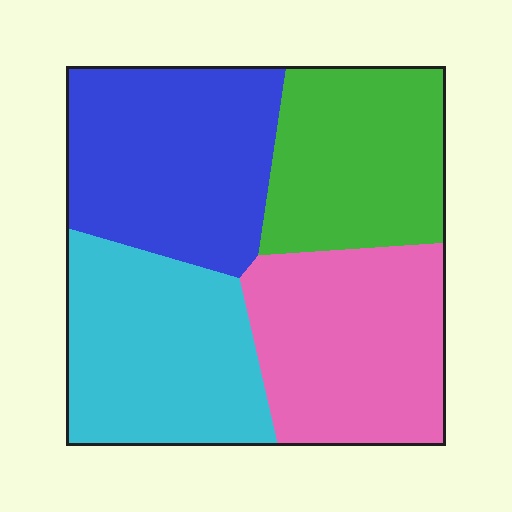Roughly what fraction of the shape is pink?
Pink covers about 25% of the shape.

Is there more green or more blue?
Blue.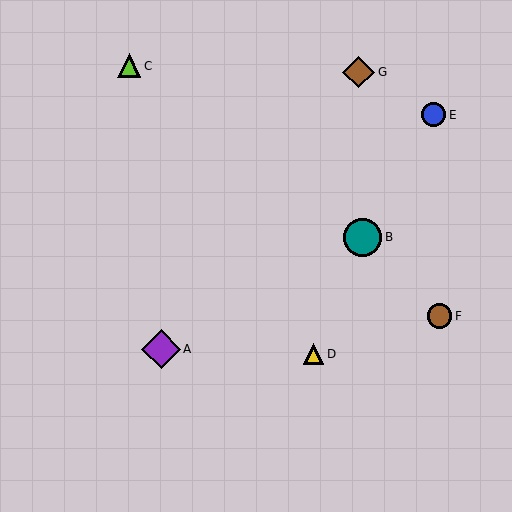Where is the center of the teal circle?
The center of the teal circle is at (363, 237).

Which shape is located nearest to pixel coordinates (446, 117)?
The blue circle (labeled E) at (434, 115) is nearest to that location.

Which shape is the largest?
The purple diamond (labeled A) is the largest.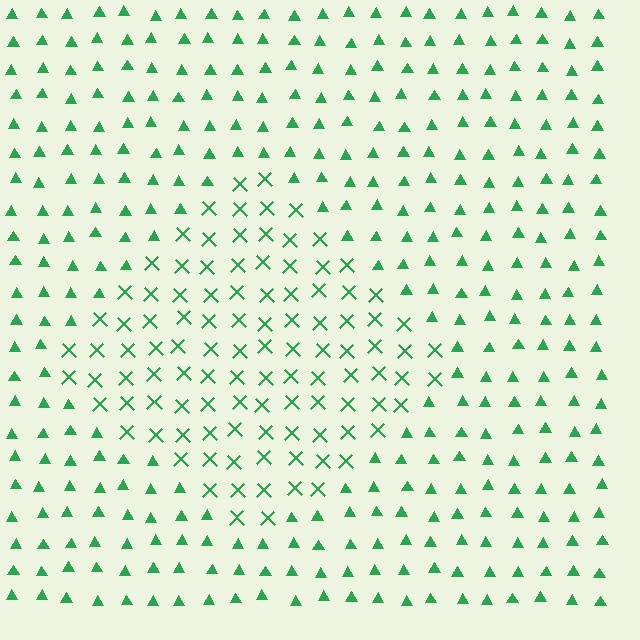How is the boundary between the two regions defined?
The boundary is defined by a change in element shape: X marks inside vs. triangles outside. All elements share the same color and spacing.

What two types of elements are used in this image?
The image uses X marks inside the diamond region and triangles outside it.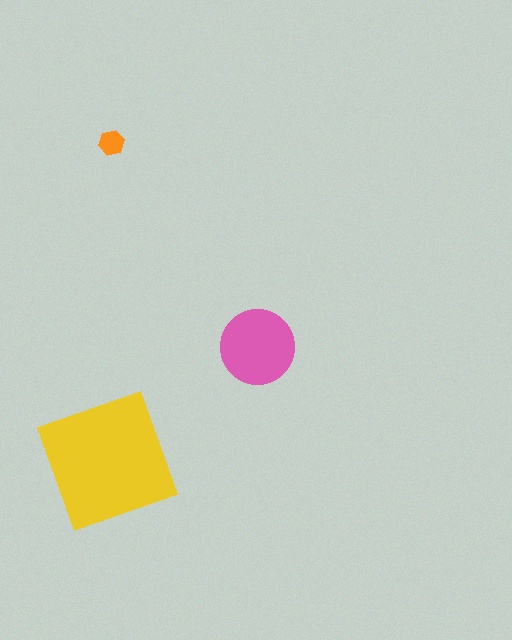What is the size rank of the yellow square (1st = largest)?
1st.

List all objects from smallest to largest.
The orange hexagon, the pink circle, the yellow square.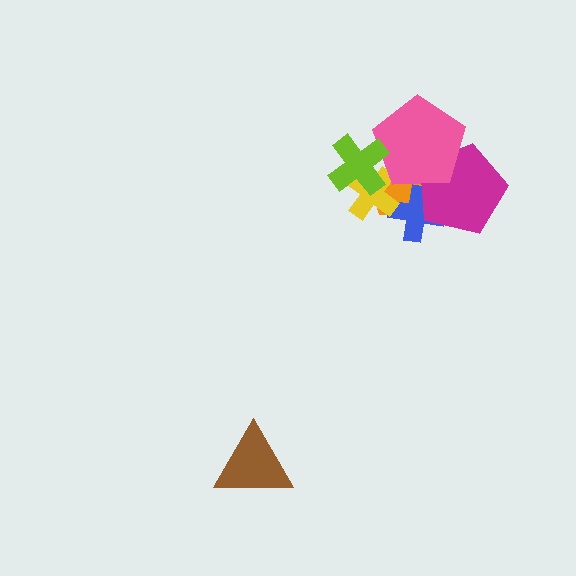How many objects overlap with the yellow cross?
4 objects overlap with the yellow cross.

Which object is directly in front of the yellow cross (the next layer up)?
The pink pentagon is directly in front of the yellow cross.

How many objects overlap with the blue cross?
3 objects overlap with the blue cross.